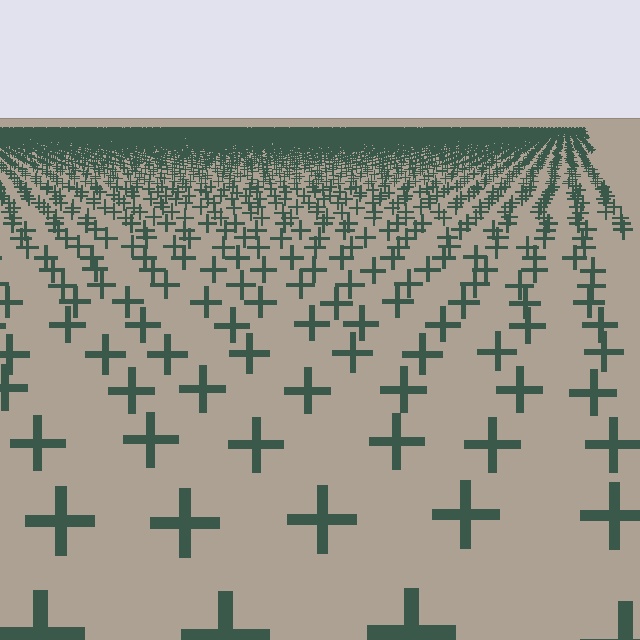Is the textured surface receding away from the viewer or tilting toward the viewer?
The surface is receding away from the viewer. Texture elements get smaller and denser toward the top.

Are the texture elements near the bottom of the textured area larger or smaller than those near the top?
Larger. Near the bottom, elements are closer to the viewer and appear at a bigger on-screen size.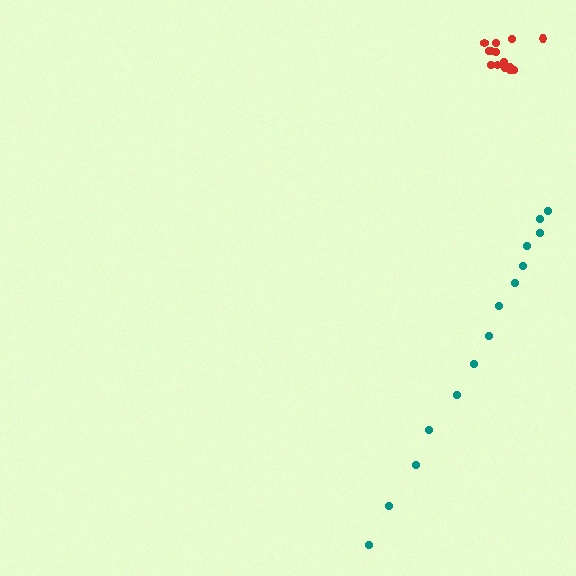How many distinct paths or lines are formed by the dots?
There are 2 distinct paths.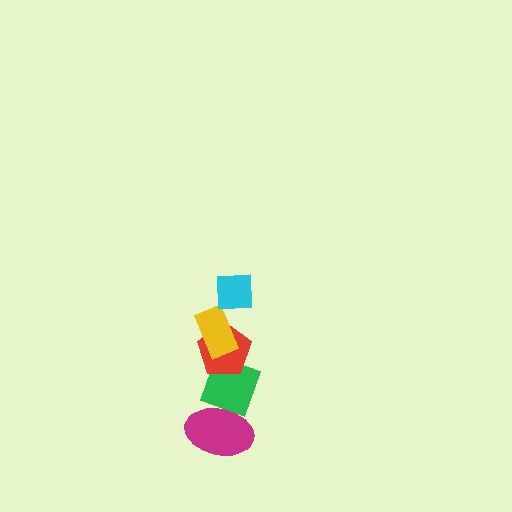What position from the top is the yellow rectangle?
The yellow rectangle is 2nd from the top.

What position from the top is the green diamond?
The green diamond is 4th from the top.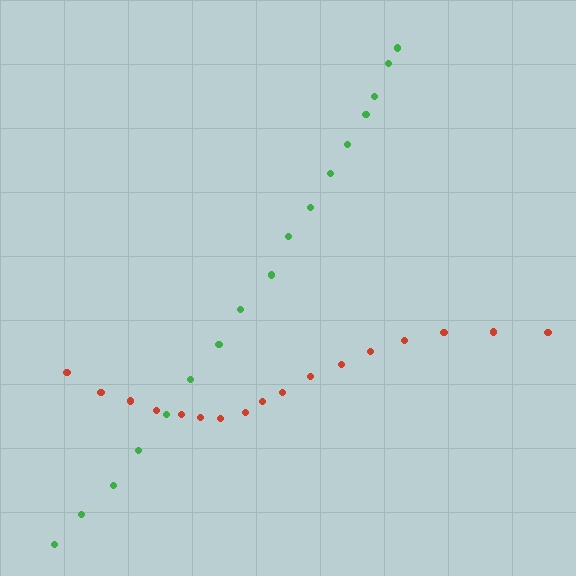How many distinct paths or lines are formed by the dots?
There are 2 distinct paths.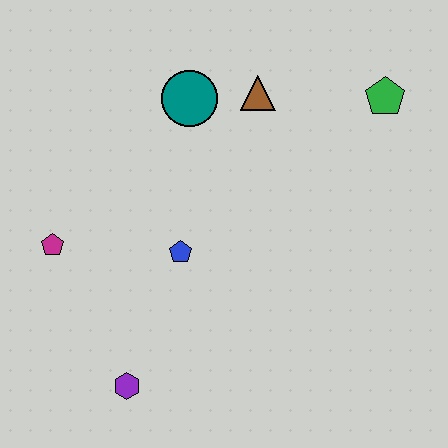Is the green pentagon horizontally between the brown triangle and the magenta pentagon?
No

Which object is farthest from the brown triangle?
The purple hexagon is farthest from the brown triangle.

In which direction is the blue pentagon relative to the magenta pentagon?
The blue pentagon is to the right of the magenta pentagon.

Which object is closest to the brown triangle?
The teal circle is closest to the brown triangle.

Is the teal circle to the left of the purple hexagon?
No